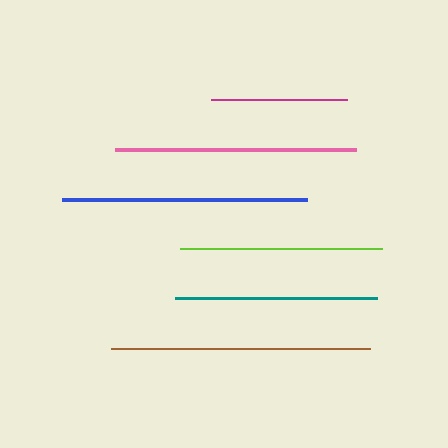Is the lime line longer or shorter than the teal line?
The teal line is longer than the lime line.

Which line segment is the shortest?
The magenta line is the shortest at approximately 136 pixels.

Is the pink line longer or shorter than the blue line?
The blue line is longer than the pink line.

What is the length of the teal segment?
The teal segment is approximately 202 pixels long.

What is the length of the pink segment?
The pink segment is approximately 241 pixels long.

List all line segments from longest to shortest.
From longest to shortest: brown, blue, pink, teal, lime, magenta.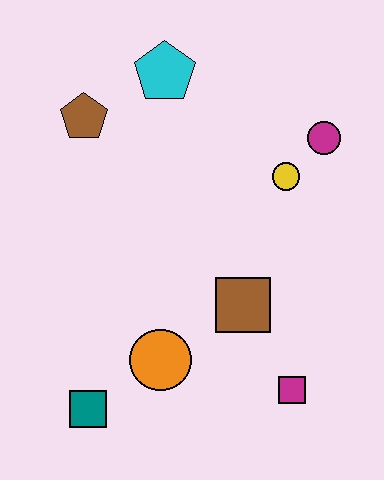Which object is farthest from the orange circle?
The cyan pentagon is farthest from the orange circle.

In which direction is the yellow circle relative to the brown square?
The yellow circle is above the brown square.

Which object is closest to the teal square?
The orange circle is closest to the teal square.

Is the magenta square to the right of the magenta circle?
No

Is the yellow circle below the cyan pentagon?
Yes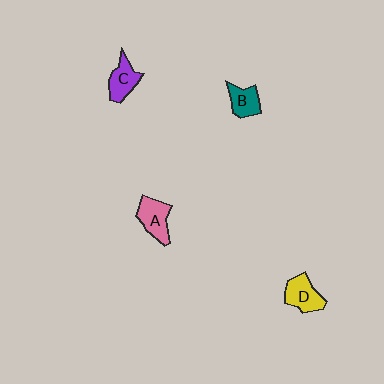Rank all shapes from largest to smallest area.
From largest to smallest: A (pink), D (yellow), C (purple), B (teal).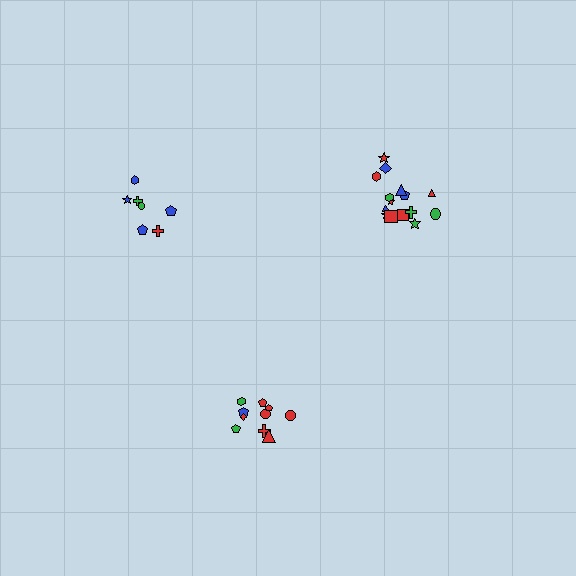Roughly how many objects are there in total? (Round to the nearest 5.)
Roughly 30 objects in total.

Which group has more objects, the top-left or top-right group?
The top-right group.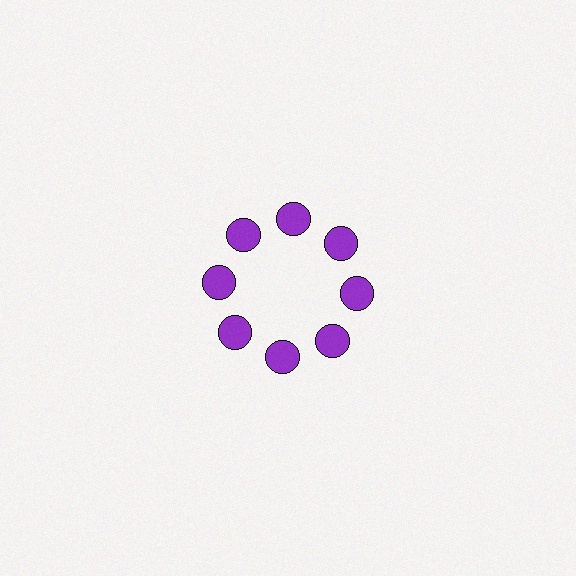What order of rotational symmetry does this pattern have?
This pattern has 8-fold rotational symmetry.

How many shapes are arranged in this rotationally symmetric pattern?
There are 8 shapes, arranged in 8 groups of 1.